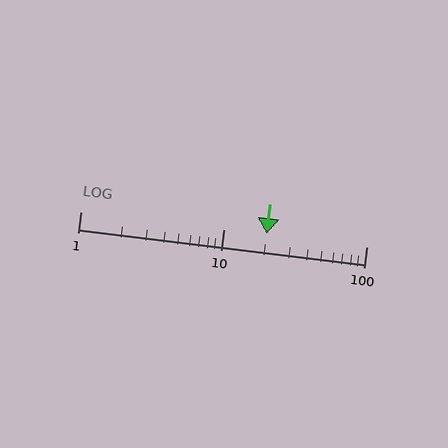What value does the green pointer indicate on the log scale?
The pointer indicates approximately 20.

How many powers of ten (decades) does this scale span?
The scale spans 2 decades, from 1 to 100.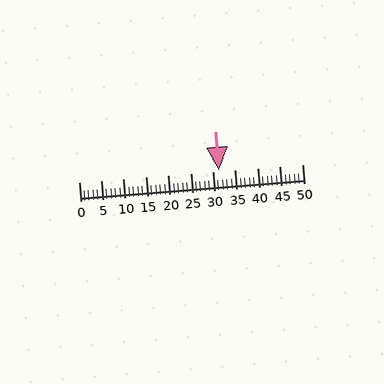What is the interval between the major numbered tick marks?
The major tick marks are spaced 5 units apart.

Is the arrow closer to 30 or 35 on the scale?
The arrow is closer to 30.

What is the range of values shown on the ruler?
The ruler shows values from 0 to 50.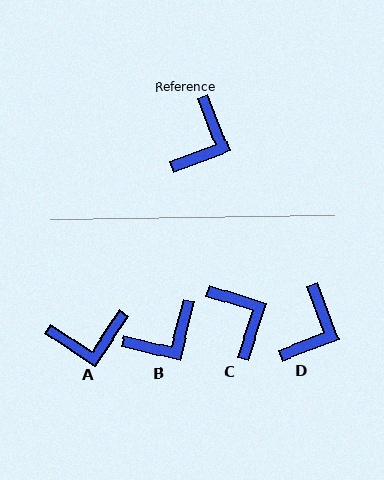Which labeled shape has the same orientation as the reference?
D.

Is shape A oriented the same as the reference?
No, it is off by about 54 degrees.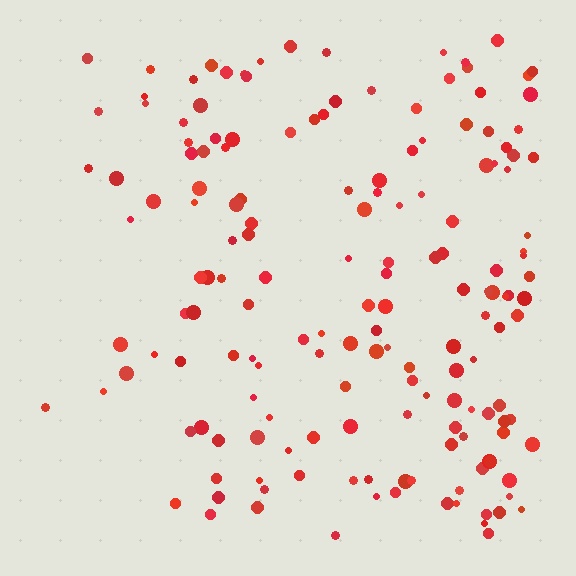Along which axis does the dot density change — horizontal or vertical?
Horizontal.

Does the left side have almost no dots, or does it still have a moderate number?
Still a moderate number, just noticeably fewer than the right.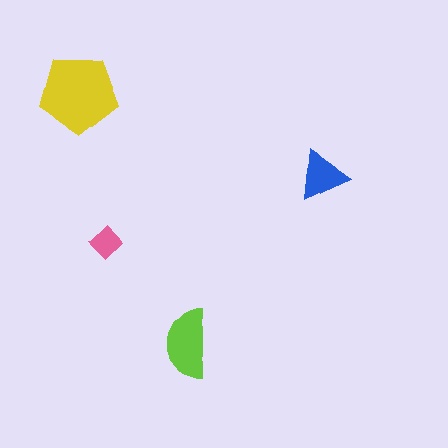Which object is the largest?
The yellow pentagon.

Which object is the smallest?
The pink diamond.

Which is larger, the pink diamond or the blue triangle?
The blue triangle.